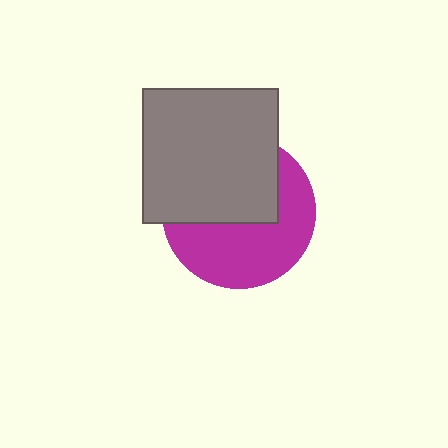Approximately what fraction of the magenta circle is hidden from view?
Roughly 48% of the magenta circle is hidden behind the gray rectangle.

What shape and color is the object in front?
The object in front is a gray rectangle.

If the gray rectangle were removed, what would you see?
You would see the complete magenta circle.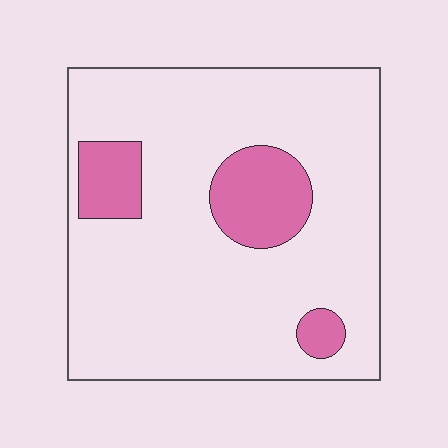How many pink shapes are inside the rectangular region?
3.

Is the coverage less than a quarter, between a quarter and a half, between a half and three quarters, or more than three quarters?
Less than a quarter.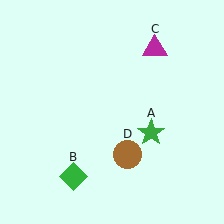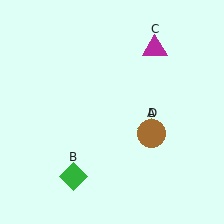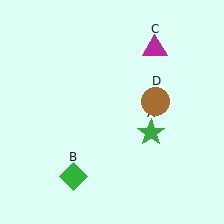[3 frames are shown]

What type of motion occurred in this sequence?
The brown circle (object D) rotated counterclockwise around the center of the scene.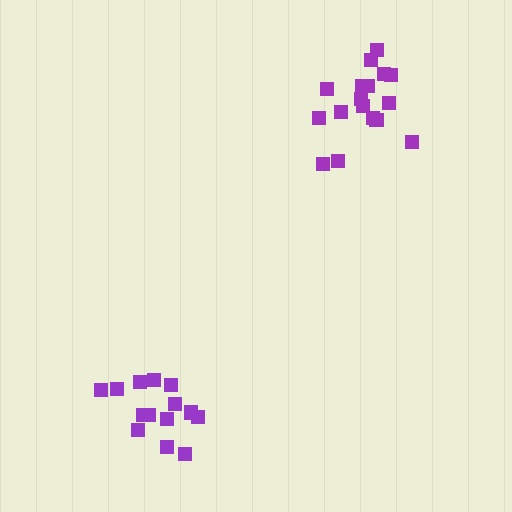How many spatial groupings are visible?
There are 2 spatial groupings.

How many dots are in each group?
Group 1: 17 dots, Group 2: 14 dots (31 total).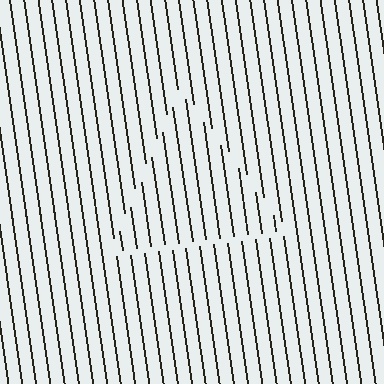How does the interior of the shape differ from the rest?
The interior of the shape contains the same grating, shifted by half a period — the contour is defined by the phase discontinuity where line-ends from the inner and outer gratings abut.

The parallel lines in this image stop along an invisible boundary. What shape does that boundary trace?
An illusory triangle. The interior of the shape contains the same grating, shifted by half a period — the contour is defined by the phase discontinuity where line-ends from the inner and outer gratings abut.